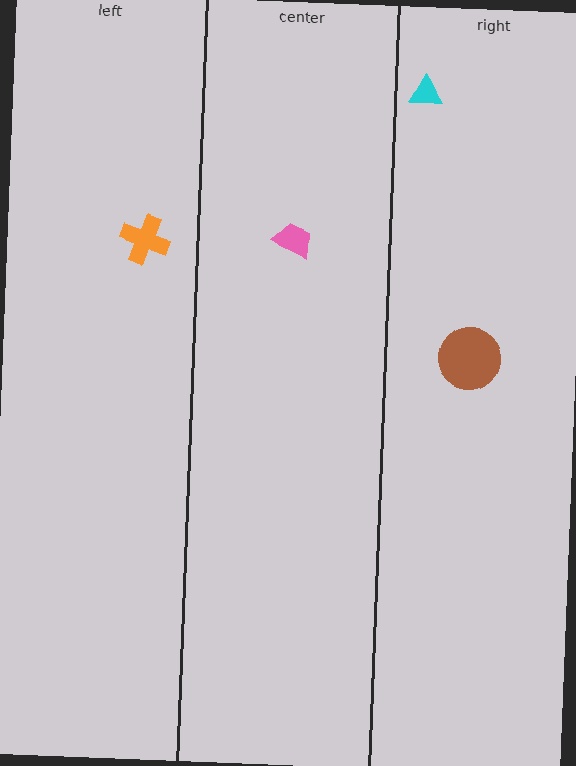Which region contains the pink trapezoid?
The center region.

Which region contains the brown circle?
The right region.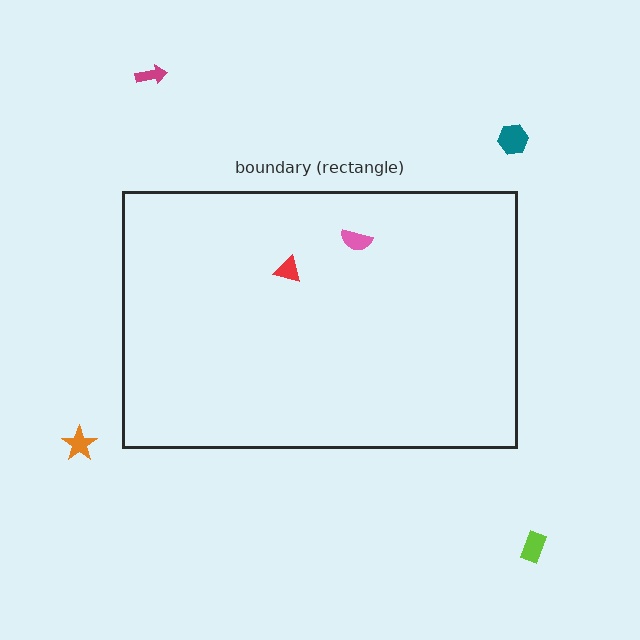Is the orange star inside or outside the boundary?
Outside.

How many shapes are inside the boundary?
2 inside, 4 outside.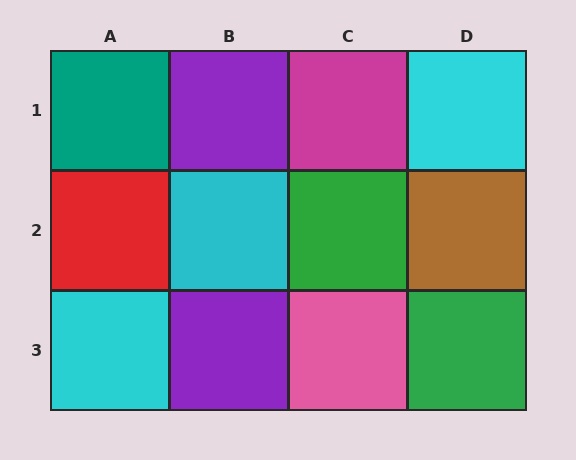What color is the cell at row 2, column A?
Red.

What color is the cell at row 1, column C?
Magenta.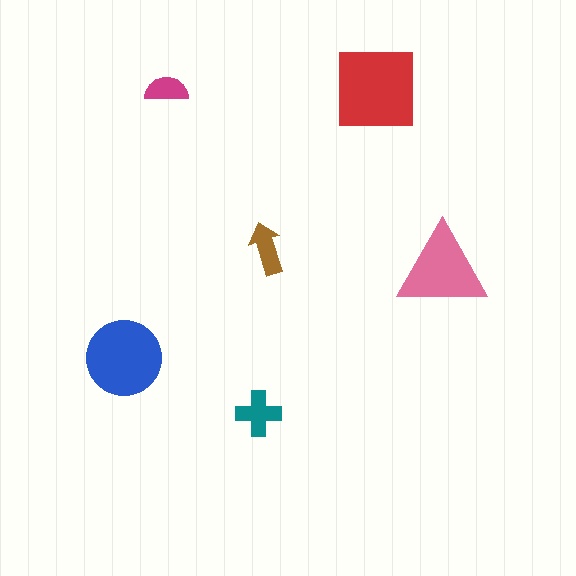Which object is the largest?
The red square.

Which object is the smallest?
The magenta semicircle.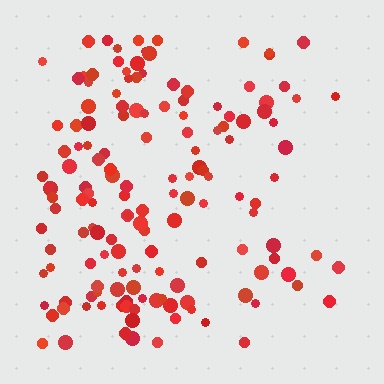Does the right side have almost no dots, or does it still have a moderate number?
Still a moderate number, just noticeably fewer than the left.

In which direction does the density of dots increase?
From right to left, with the left side densest.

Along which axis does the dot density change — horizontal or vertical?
Horizontal.